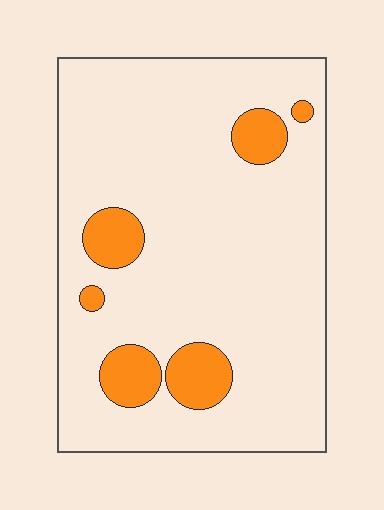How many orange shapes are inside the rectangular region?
6.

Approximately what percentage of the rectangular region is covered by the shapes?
Approximately 15%.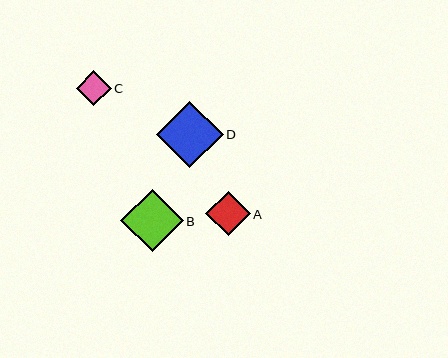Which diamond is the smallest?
Diamond C is the smallest with a size of approximately 35 pixels.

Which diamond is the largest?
Diamond D is the largest with a size of approximately 67 pixels.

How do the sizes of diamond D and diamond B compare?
Diamond D and diamond B are approximately the same size.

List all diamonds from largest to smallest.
From largest to smallest: D, B, A, C.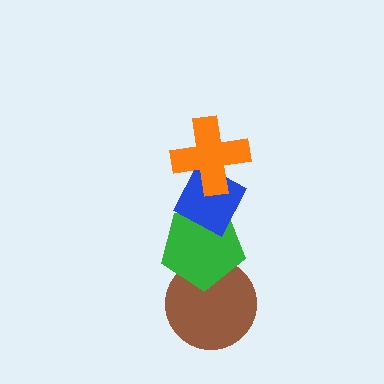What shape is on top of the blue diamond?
The orange cross is on top of the blue diamond.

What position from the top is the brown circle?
The brown circle is 4th from the top.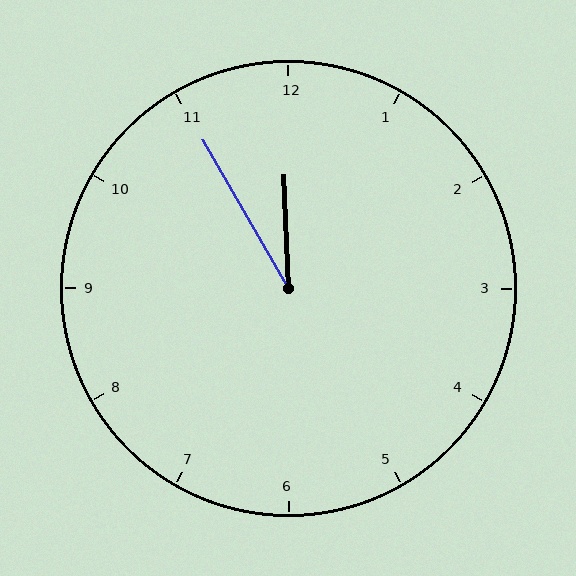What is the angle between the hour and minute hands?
Approximately 28 degrees.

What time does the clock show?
11:55.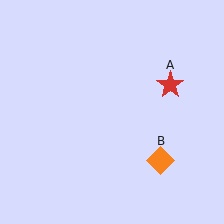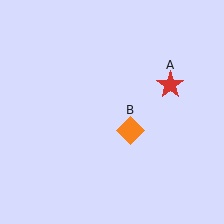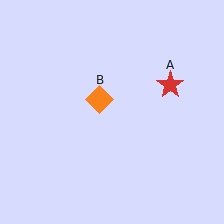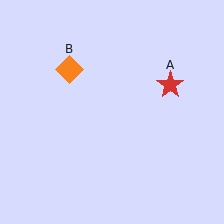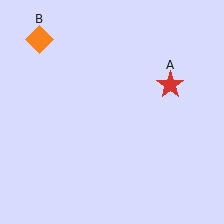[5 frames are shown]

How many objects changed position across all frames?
1 object changed position: orange diamond (object B).